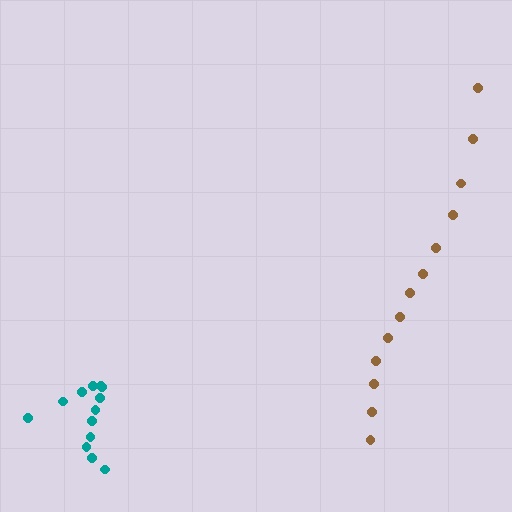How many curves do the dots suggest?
There are 2 distinct paths.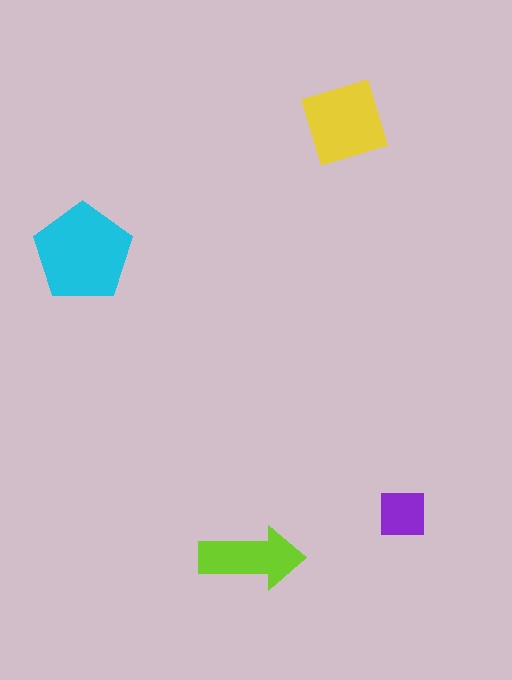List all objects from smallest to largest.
The purple square, the lime arrow, the yellow diamond, the cyan pentagon.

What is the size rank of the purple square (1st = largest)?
4th.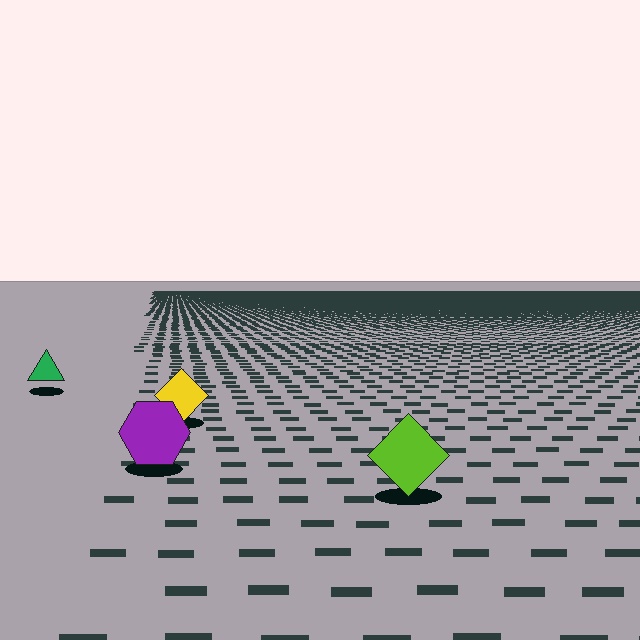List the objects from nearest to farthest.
From nearest to farthest: the lime diamond, the purple hexagon, the yellow diamond, the green triangle.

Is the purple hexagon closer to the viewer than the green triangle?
Yes. The purple hexagon is closer — you can tell from the texture gradient: the ground texture is coarser near it.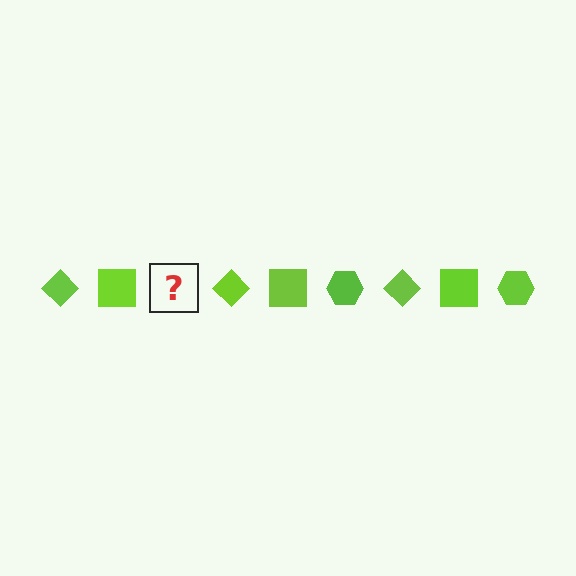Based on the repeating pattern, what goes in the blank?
The blank should be a lime hexagon.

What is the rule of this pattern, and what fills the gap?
The rule is that the pattern cycles through diamond, square, hexagon shapes in lime. The gap should be filled with a lime hexagon.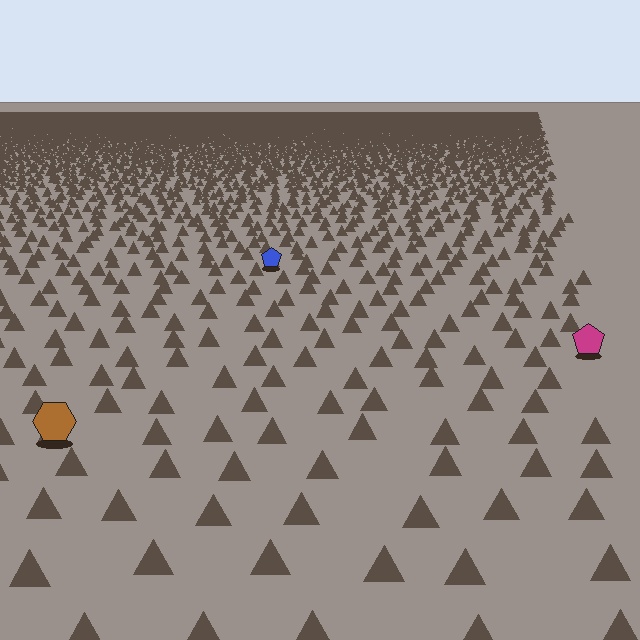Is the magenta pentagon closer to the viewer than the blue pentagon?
Yes. The magenta pentagon is closer — you can tell from the texture gradient: the ground texture is coarser near it.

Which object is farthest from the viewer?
The blue pentagon is farthest from the viewer. It appears smaller and the ground texture around it is denser.